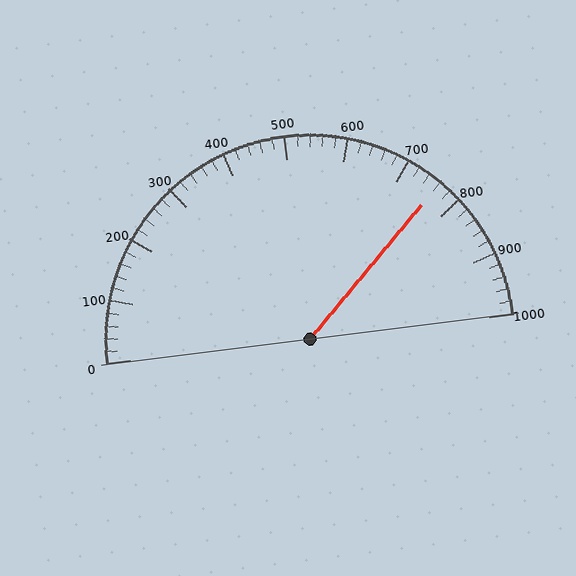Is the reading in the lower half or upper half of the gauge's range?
The reading is in the upper half of the range (0 to 1000).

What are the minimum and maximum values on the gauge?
The gauge ranges from 0 to 1000.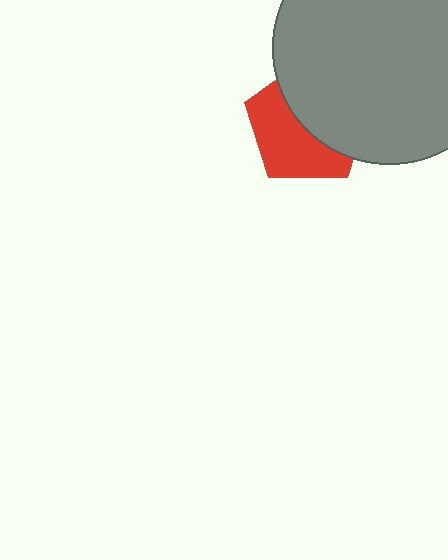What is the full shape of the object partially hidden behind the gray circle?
The partially hidden object is a red pentagon.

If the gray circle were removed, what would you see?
You would see the complete red pentagon.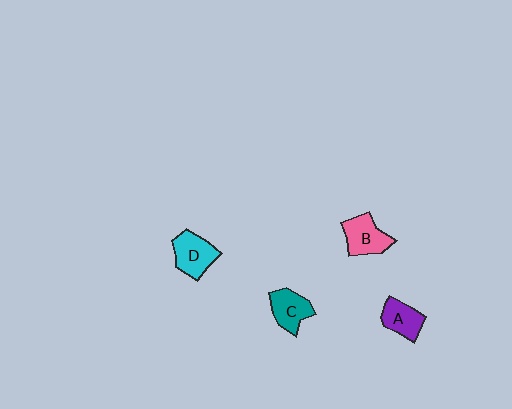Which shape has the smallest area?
Shape A (purple).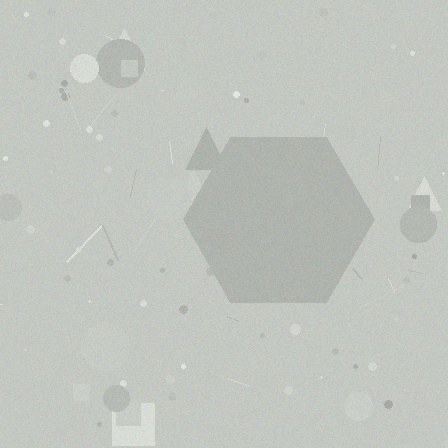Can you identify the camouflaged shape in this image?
The camouflaged shape is a hexagon.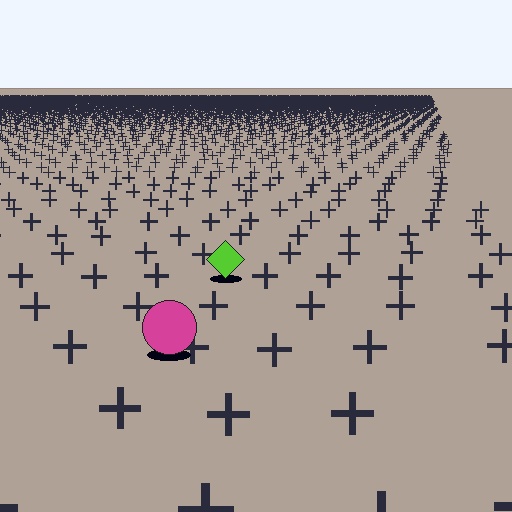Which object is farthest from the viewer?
The lime diamond is farthest from the viewer. It appears smaller and the ground texture around it is denser.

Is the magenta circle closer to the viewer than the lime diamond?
Yes. The magenta circle is closer — you can tell from the texture gradient: the ground texture is coarser near it.